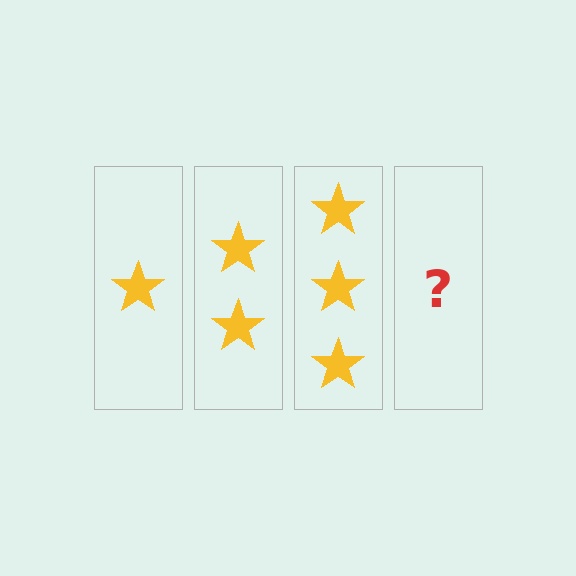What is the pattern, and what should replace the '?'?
The pattern is that each step adds one more star. The '?' should be 4 stars.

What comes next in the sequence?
The next element should be 4 stars.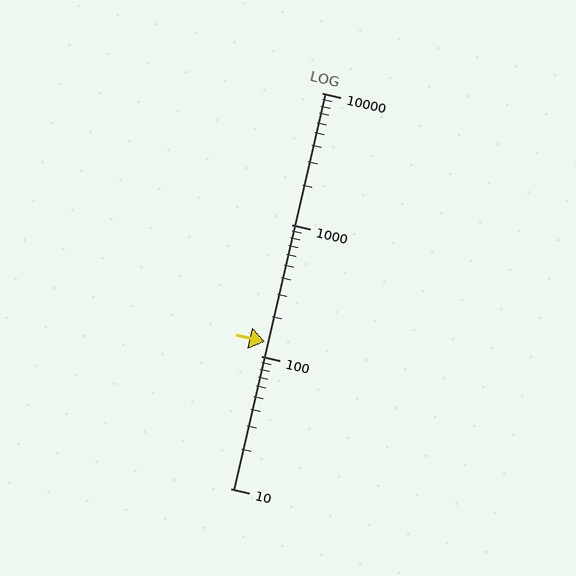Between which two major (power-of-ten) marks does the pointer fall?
The pointer is between 100 and 1000.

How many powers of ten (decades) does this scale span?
The scale spans 3 decades, from 10 to 10000.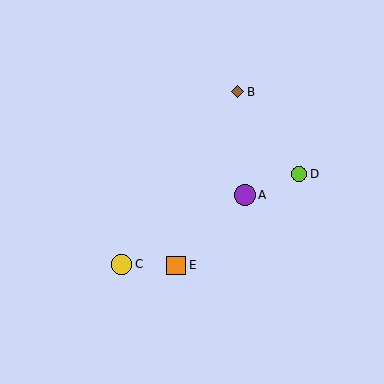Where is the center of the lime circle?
The center of the lime circle is at (300, 174).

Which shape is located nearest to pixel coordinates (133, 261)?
The yellow circle (labeled C) at (122, 264) is nearest to that location.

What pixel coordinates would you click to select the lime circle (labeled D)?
Click at (300, 174) to select the lime circle D.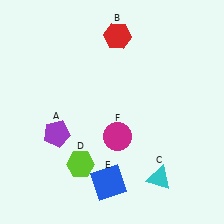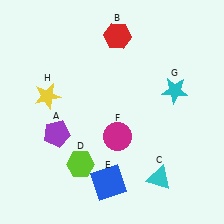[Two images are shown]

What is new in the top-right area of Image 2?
A cyan star (G) was added in the top-right area of Image 2.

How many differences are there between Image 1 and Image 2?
There are 2 differences between the two images.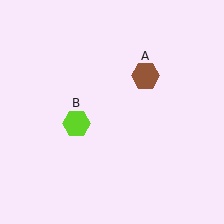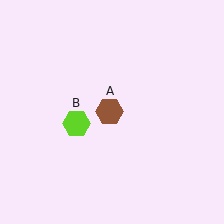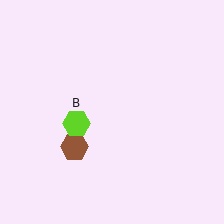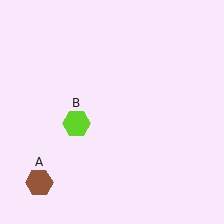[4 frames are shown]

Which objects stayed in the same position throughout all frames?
Lime hexagon (object B) remained stationary.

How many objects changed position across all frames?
1 object changed position: brown hexagon (object A).